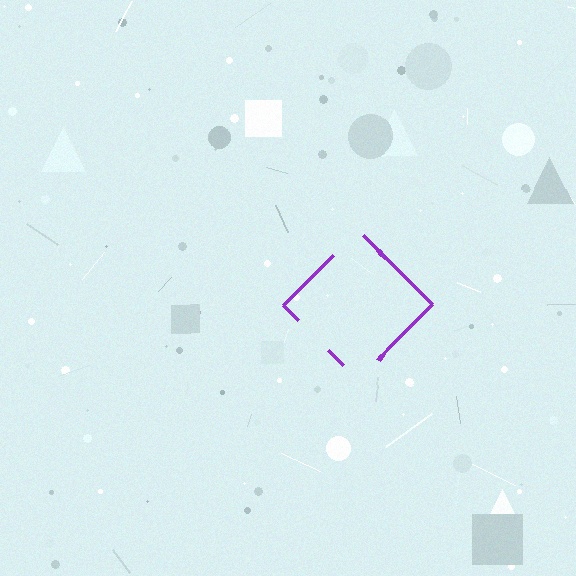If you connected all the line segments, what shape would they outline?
They would outline a diamond.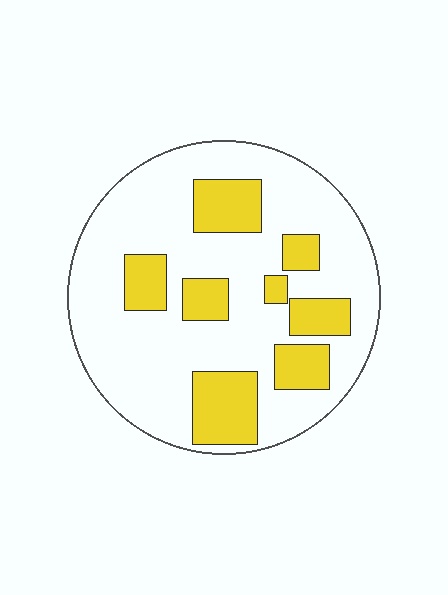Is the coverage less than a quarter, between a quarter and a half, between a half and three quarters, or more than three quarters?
Between a quarter and a half.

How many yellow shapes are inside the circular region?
8.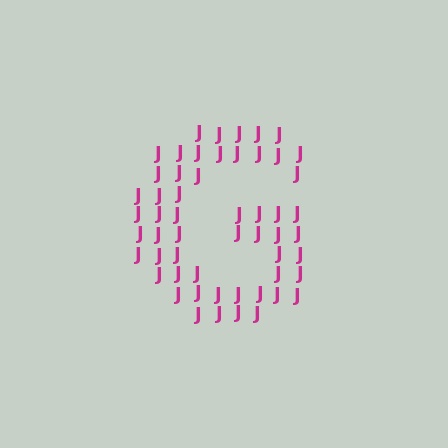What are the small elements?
The small elements are letter J's.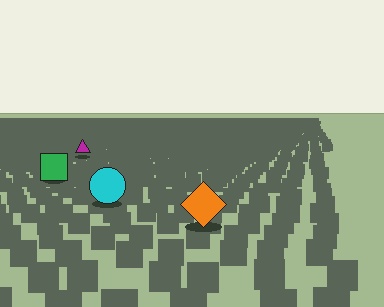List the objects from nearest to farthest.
From nearest to farthest: the orange diamond, the cyan circle, the green square, the magenta triangle.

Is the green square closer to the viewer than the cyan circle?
No. The cyan circle is closer — you can tell from the texture gradient: the ground texture is coarser near it.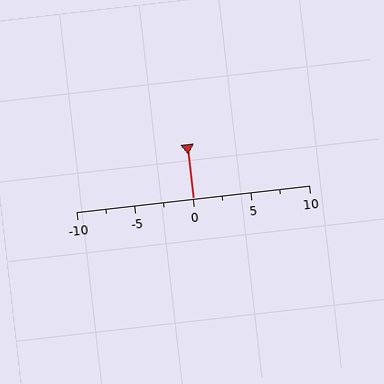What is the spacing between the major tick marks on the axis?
The major ticks are spaced 5 apart.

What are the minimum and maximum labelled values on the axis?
The axis runs from -10 to 10.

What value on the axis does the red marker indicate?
The marker indicates approximately 0.